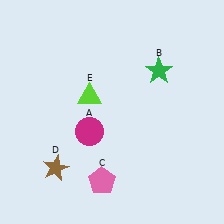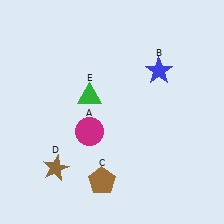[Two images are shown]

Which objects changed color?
B changed from green to blue. C changed from pink to brown. E changed from lime to green.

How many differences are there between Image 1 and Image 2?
There are 3 differences between the two images.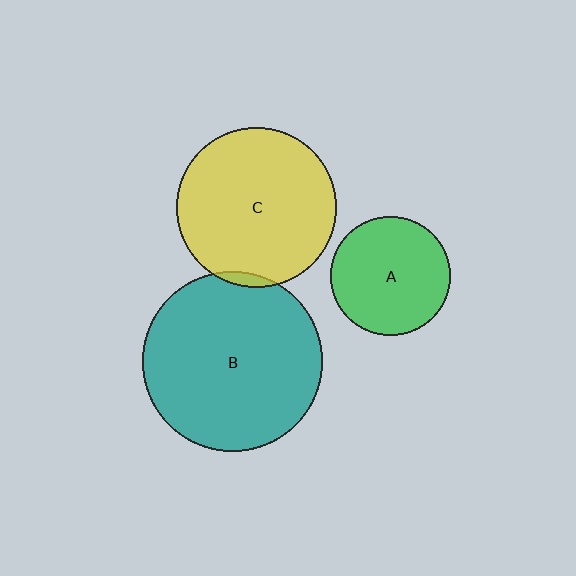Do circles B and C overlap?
Yes.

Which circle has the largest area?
Circle B (teal).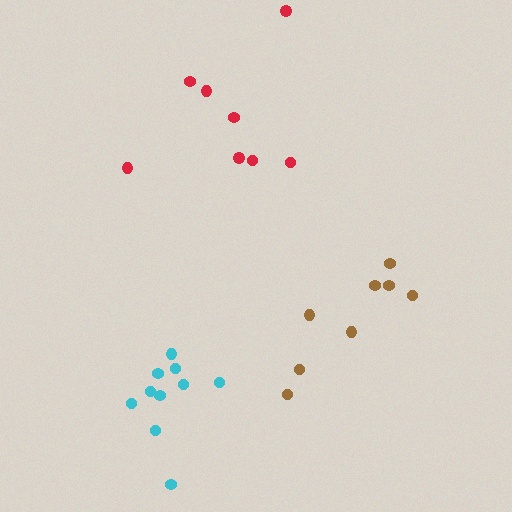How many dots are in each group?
Group 1: 8 dots, Group 2: 8 dots, Group 3: 10 dots (26 total).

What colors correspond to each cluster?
The clusters are colored: brown, red, cyan.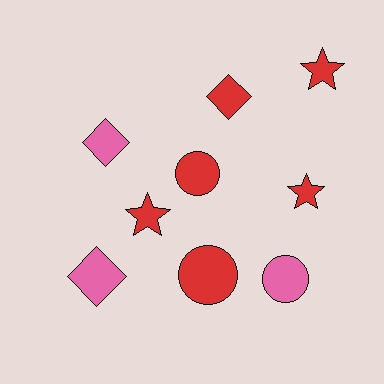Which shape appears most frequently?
Diamond, with 3 objects.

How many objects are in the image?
There are 9 objects.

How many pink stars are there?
There are no pink stars.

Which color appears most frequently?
Red, with 6 objects.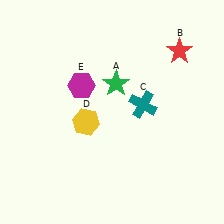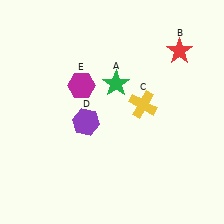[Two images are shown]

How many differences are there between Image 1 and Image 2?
There are 2 differences between the two images.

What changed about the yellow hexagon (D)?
In Image 1, D is yellow. In Image 2, it changed to purple.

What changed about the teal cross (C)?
In Image 1, C is teal. In Image 2, it changed to yellow.